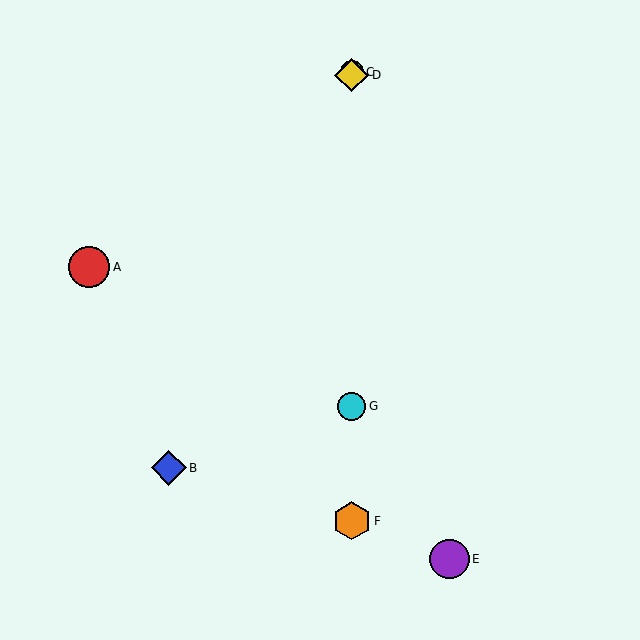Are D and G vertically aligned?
Yes, both are at x≈352.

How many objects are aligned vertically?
4 objects (C, D, F, G) are aligned vertically.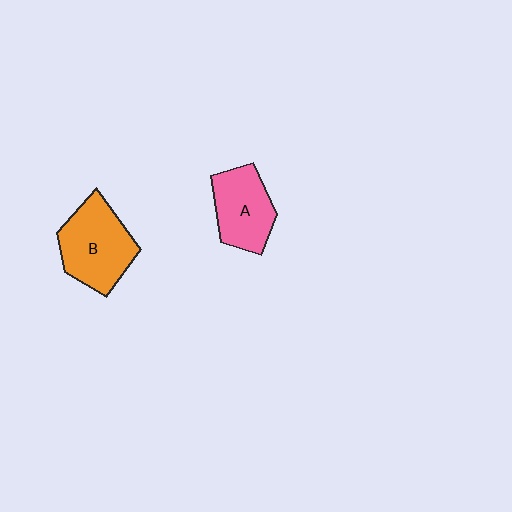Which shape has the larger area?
Shape B (orange).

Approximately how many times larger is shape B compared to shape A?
Approximately 1.3 times.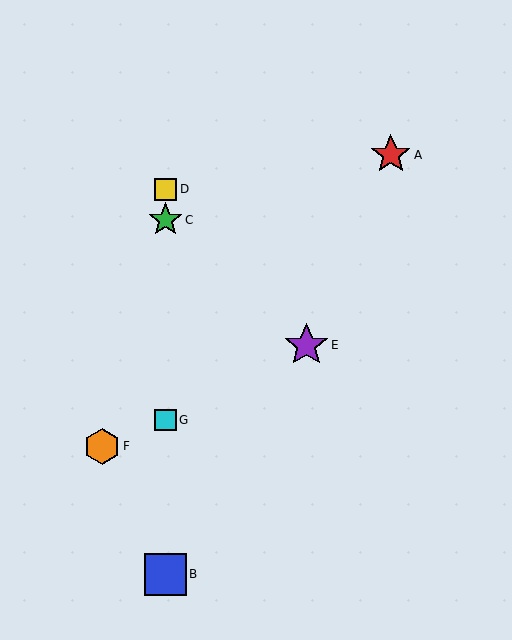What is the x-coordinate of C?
Object C is at x≈165.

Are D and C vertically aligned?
Yes, both are at x≈165.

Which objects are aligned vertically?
Objects B, C, D, G are aligned vertically.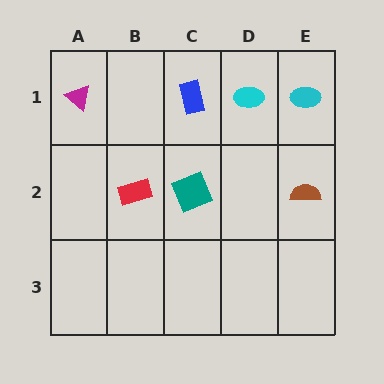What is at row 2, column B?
A red rectangle.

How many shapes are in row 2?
3 shapes.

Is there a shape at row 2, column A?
No, that cell is empty.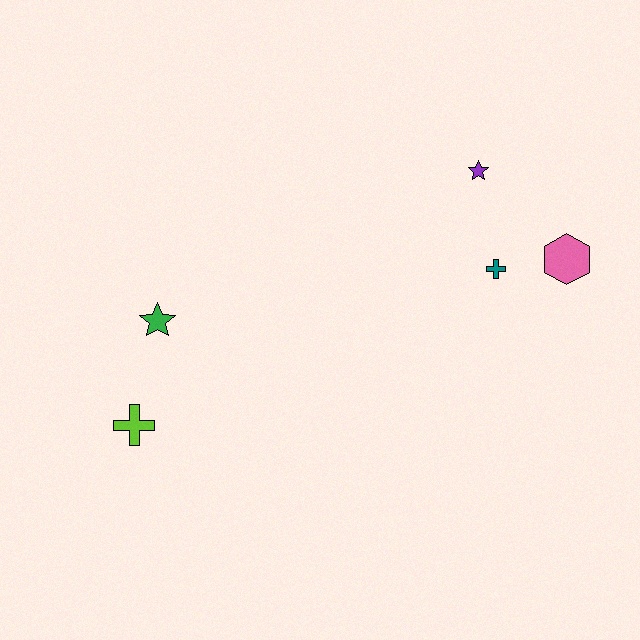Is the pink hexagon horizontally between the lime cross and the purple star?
No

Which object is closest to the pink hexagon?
The teal cross is closest to the pink hexagon.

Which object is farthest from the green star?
The pink hexagon is farthest from the green star.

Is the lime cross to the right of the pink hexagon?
No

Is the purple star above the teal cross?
Yes